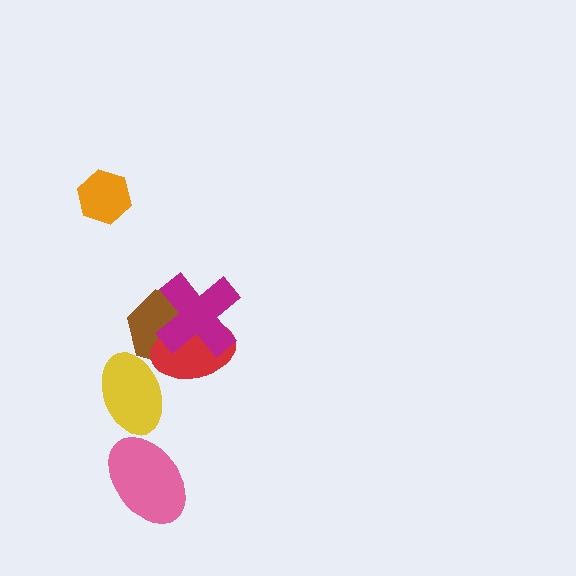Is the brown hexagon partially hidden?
Yes, it is partially covered by another shape.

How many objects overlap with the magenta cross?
2 objects overlap with the magenta cross.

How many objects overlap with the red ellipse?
3 objects overlap with the red ellipse.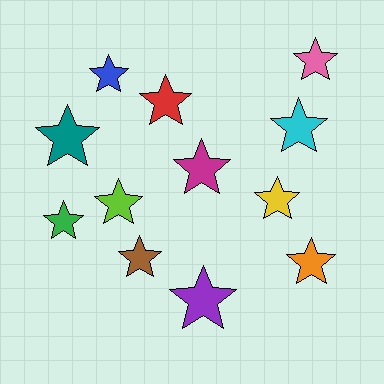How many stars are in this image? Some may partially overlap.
There are 12 stars.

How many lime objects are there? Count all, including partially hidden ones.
There is 1 lime object.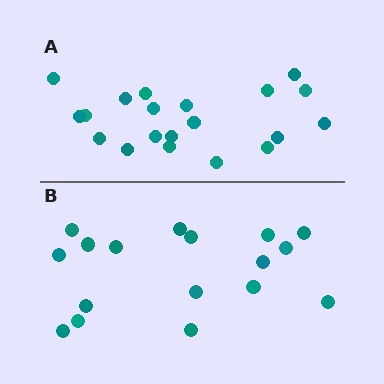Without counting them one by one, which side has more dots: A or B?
Region A (the top region) has more dots.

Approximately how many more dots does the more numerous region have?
Region A has just a few more — roughly 2 or 3 more dots than region B.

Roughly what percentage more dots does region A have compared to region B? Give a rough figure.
About 20% more.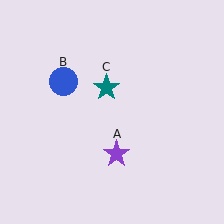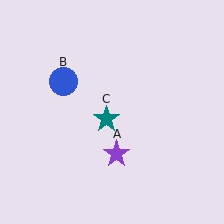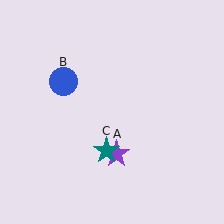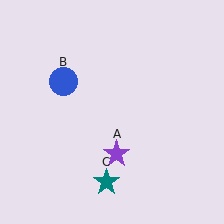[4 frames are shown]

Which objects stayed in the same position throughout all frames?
Purple star (object A) and blue circle (object B) remained stationary.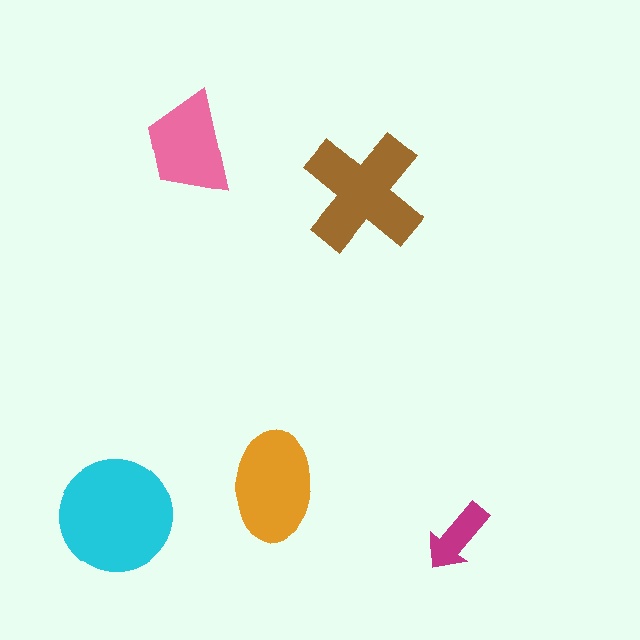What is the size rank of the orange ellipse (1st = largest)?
3rd.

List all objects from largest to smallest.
The cyan circle, the brown cross, the orange ellipse, the pink trapezoid, the magenta arrow.